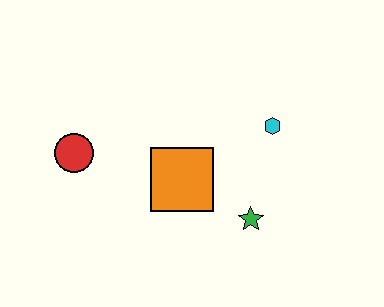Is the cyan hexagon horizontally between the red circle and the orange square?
No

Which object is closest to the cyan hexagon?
The green star is closest to the cyan hexagon.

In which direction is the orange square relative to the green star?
The orange square is to the left of the green star.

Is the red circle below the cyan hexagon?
Yes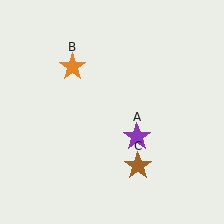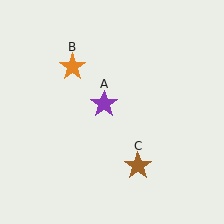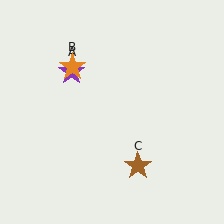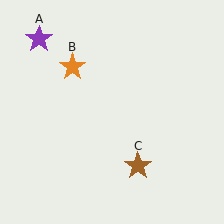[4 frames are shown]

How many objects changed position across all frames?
1 object changed position: purple star (object A).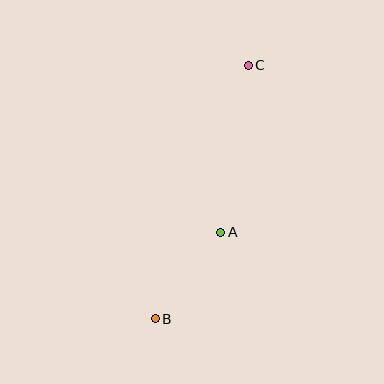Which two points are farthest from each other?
Points B and C are farthest from each other.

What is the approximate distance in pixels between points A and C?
The distance between A and C is approximately 170 pixels.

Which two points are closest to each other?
Points A and B are closest to each other.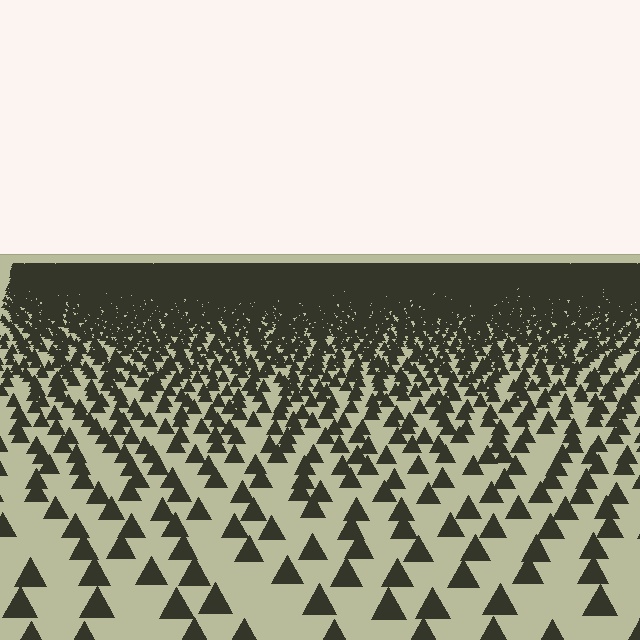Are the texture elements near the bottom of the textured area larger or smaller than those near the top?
Larger. Near the bottom, elements are closer to the viewer and appear at a bigger on-screen size.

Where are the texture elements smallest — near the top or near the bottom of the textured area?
Near the top.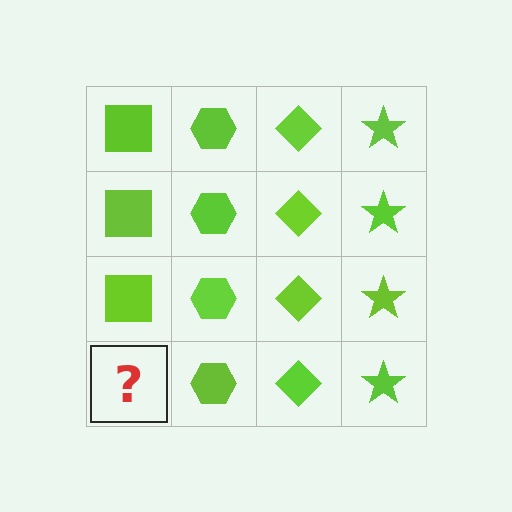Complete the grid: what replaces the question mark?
The question mark should be replaced with a lime square.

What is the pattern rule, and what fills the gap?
The rule is that each column has a consistent shape. The gap should be filled with a lime square.